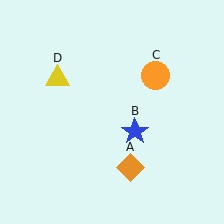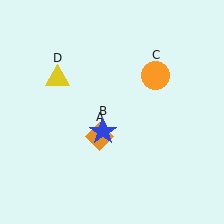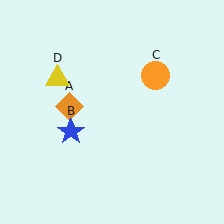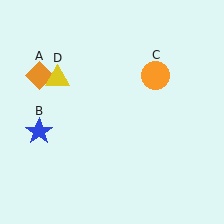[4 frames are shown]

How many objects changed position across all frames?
2 objects changed position: orange diamond (object A), blue star (object B).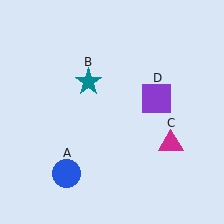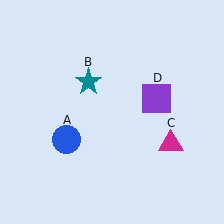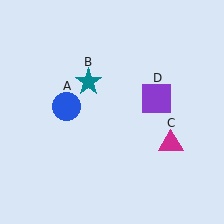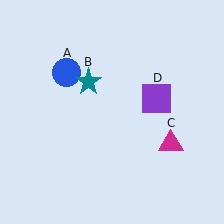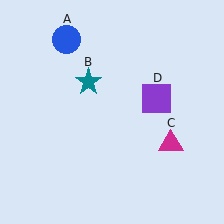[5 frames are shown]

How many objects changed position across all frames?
1 object changed position: blue circle (object A).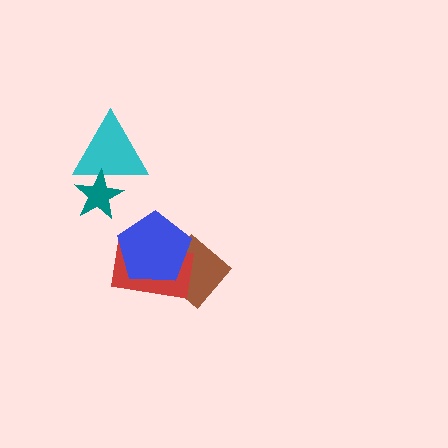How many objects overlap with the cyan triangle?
1 object overlaps with the cyan triangle.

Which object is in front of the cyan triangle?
The teal star is in front of the cyan triangle.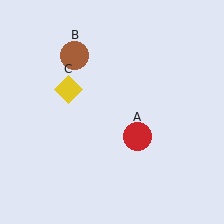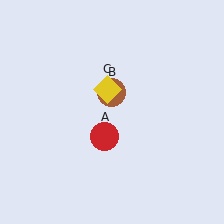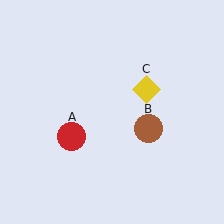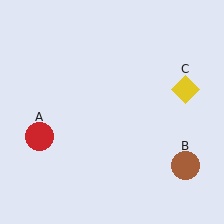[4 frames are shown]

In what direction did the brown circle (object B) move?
The brown circle (object B) moved down and to the right.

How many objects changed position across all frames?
3 objects changed position: red circle (object A), brown circle (object B), yellow diamond (object C).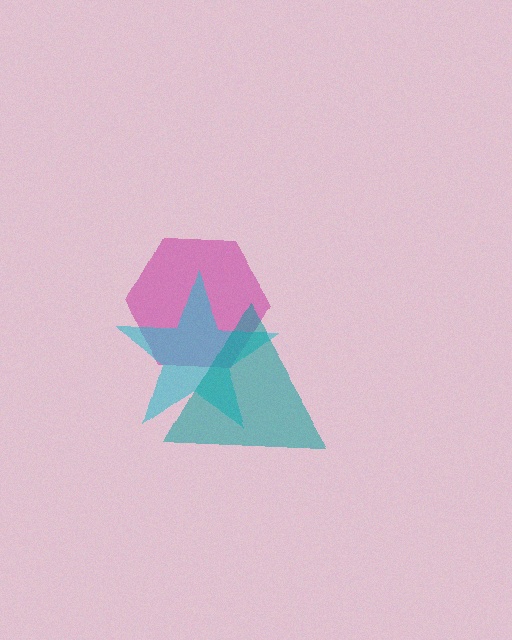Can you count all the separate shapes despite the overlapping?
Yes, there are 3 separate shapes.